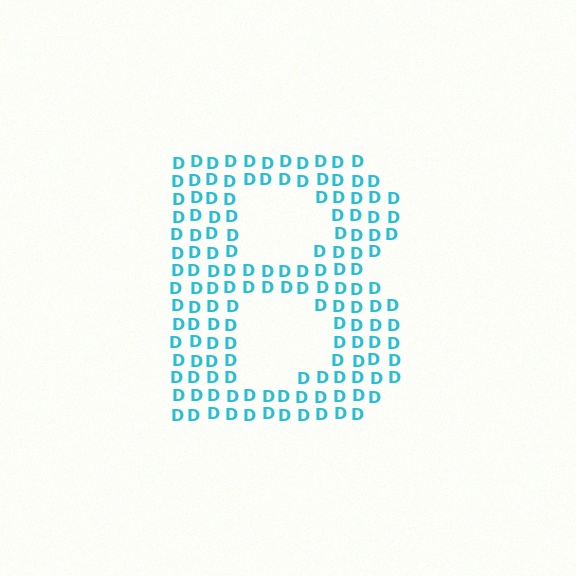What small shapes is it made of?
It is made of small letter D's.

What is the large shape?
The large shape is the letter B.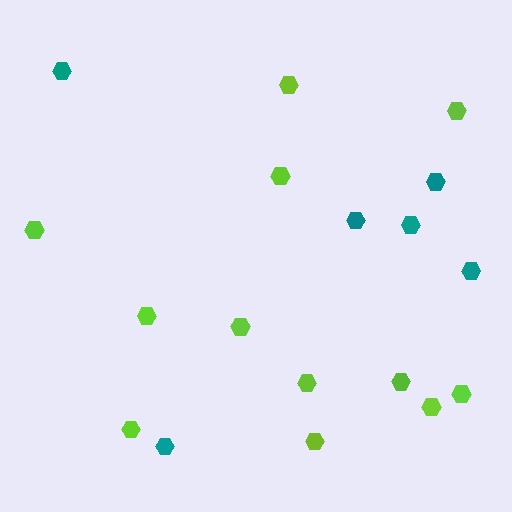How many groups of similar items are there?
There are 2 groups: one group of teal hexagons (6) and one group of lime hexagons (12).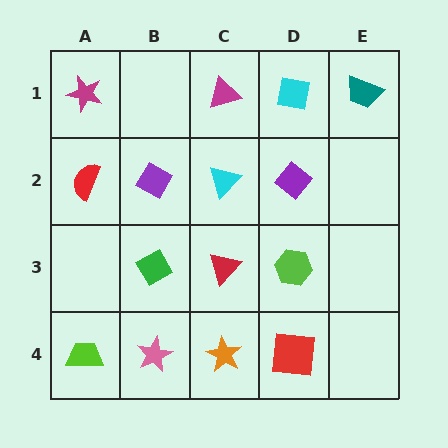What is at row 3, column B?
A green diamond.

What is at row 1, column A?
A magenta star.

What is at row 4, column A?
A lime trapezoid.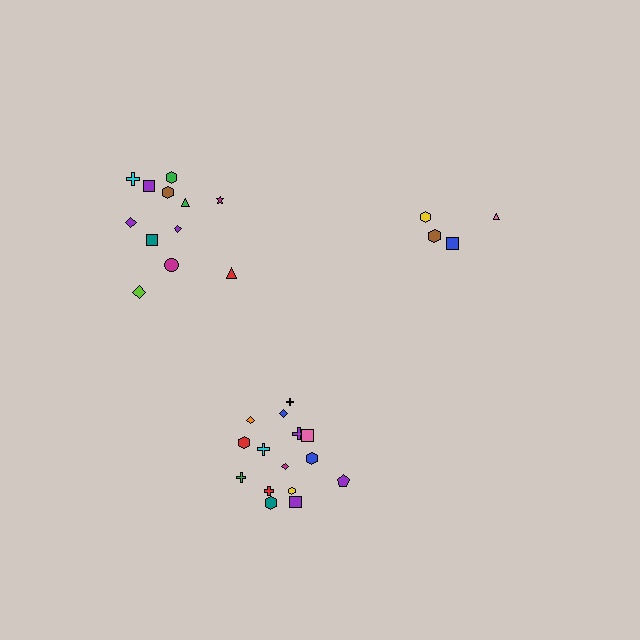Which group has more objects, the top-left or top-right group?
The top-left group.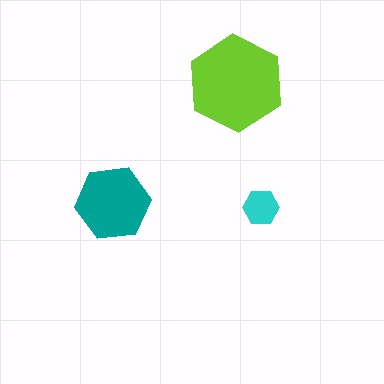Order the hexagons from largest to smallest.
the lime one, the teal one, the cyan one.